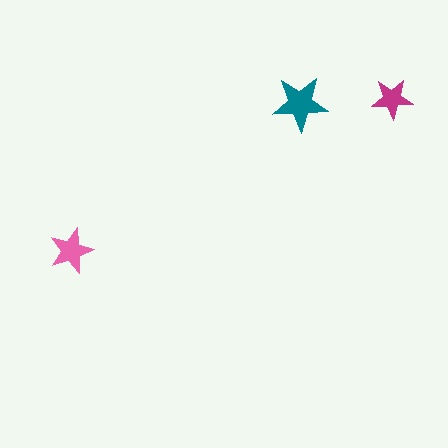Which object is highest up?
The magenta star is topmost.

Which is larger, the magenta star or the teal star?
The teal one.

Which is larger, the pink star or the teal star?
The teal one.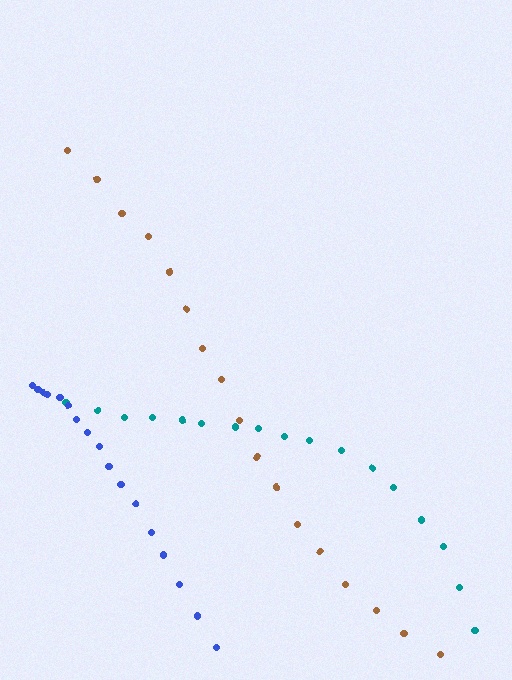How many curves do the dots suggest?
There are 3 distinct paths.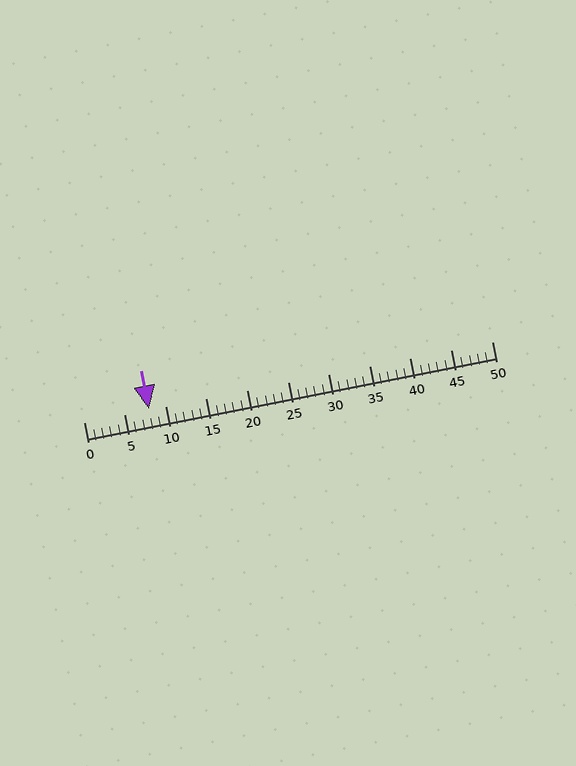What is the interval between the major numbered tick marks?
The major tick marks are spaced 5 units apart.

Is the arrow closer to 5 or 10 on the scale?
The arrow is closer to 10.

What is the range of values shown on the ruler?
The ruler shows values from 0 to 50.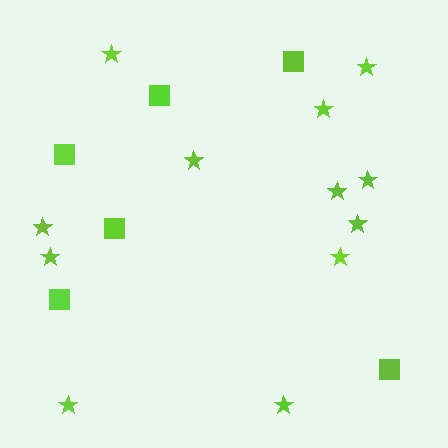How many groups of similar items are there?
There are 2 groups: one group of squares (6) and one group of stars (12).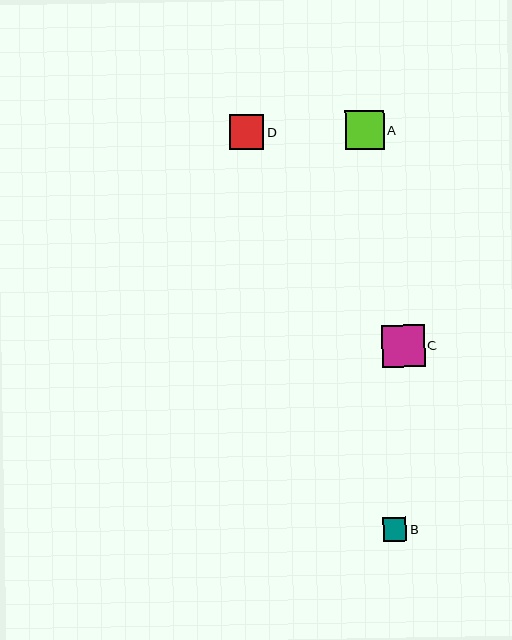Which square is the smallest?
Square B is the smallest with a size of approximately 24 pixels.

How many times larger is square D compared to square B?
Square D is approximately 1.4 times the size of square B.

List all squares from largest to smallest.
From largest to smallest: C, A, D, B.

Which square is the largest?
Square C is the largest with a size of approximately 42 pixels.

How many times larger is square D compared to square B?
Square D is approximately 1.4 times the size of square B.